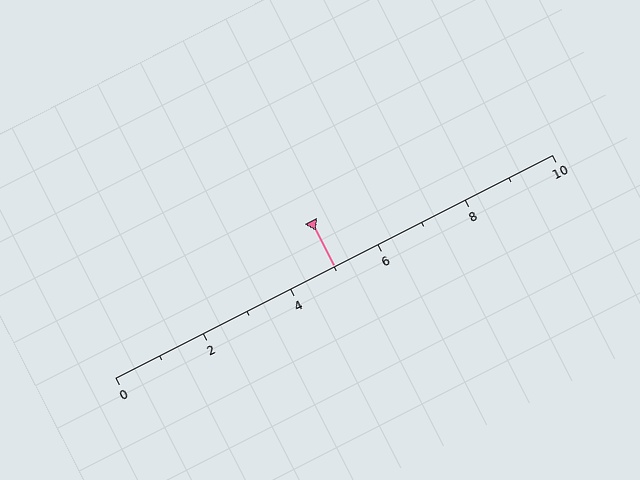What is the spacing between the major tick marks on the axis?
The major ticks are spaced 2 apart.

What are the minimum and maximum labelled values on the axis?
The axis runs from 0 to 10.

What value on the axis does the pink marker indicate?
The marker indicates approximately 5.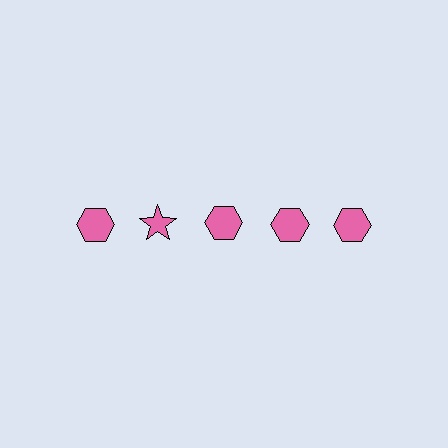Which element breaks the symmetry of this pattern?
The pink star in the top row, second from left column breaks the symmetry. All other shapes are pink hexagons.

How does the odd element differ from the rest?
It has a different shape: star instead of hexagon.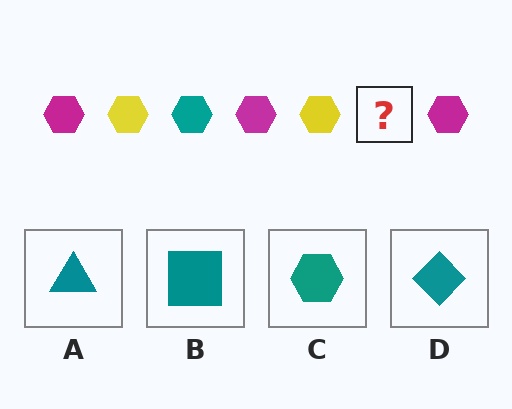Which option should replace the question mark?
Option C.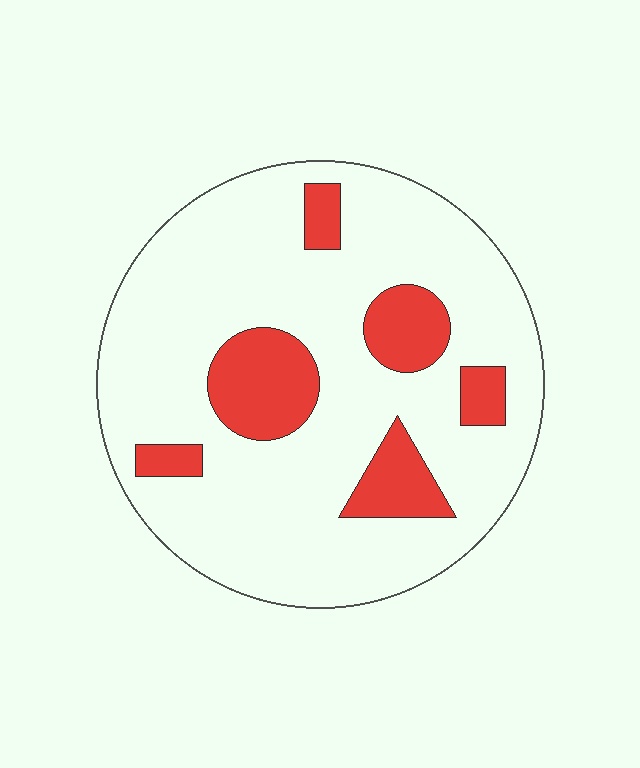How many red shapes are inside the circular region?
6.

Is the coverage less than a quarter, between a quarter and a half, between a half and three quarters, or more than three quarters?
Less than a quarter.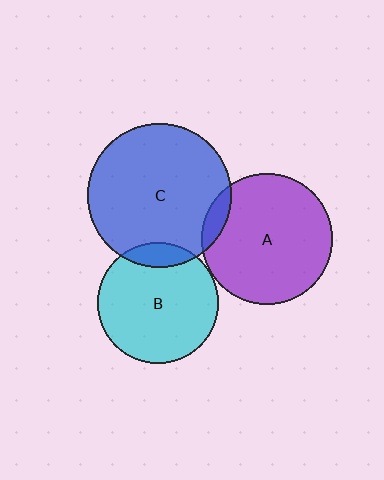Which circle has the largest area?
Circle C (blue).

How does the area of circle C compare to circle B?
Approximately 1.4 times.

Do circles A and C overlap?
Yes.